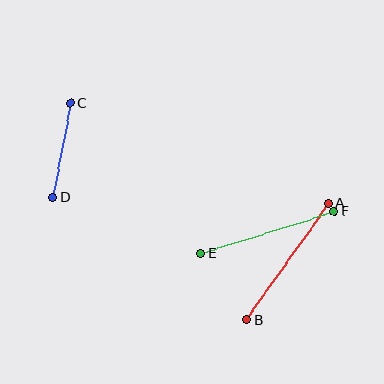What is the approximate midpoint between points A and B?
The midpoint is at approximately (287, 262) pixels.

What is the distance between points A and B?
The distance is approximately 143 pixels.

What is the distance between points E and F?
The distance is approximately 139 pixels.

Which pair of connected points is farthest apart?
Points A and B are farthest apart.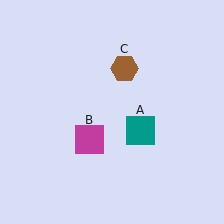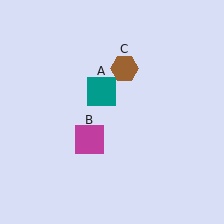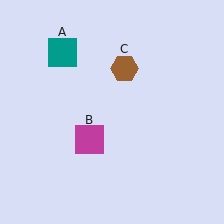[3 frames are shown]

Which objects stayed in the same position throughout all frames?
Magenta square (object B) and brown hexagon (object C) remained stationary.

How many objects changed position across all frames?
1 object changed position: teal square (object A).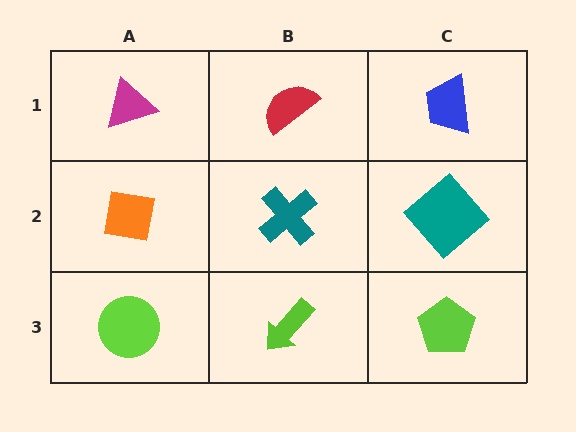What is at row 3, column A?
A lime circle.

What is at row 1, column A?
A magenta triangle.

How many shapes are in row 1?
3 shapes.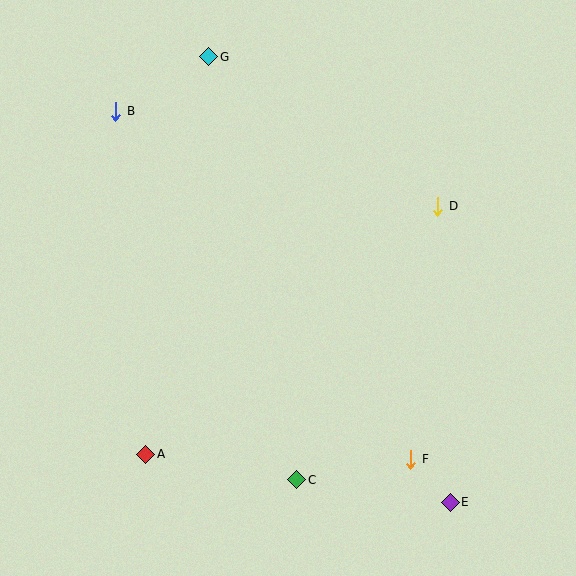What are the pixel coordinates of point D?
Point D is at (438, 206).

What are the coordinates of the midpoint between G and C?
The midpoint between G and C is at (253, 268).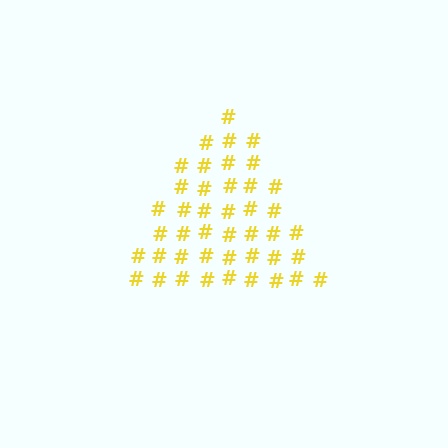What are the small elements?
The small elements are hash symbols.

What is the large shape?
The large shape is a triangle.